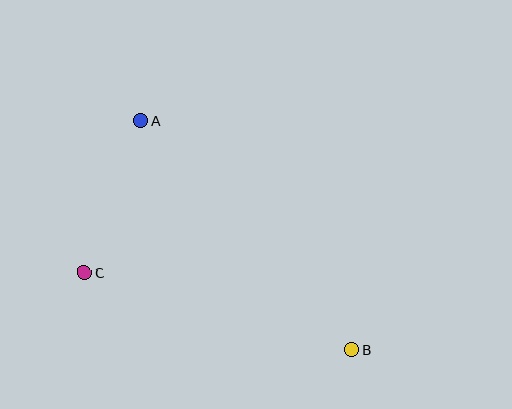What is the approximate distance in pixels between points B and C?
The distance between B and C is approximately 279 pixels.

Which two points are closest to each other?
Points A and C are closest to each other.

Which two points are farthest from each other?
Points A and B are farthest from each other.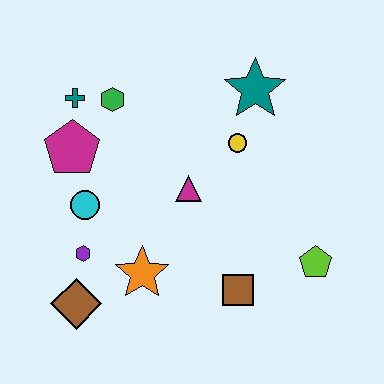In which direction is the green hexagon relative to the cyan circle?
The green hexagon is above the cyan circle.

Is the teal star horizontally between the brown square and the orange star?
No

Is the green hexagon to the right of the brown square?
No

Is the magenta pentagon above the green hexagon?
No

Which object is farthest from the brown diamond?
The teal star is farthest from the brown diamond.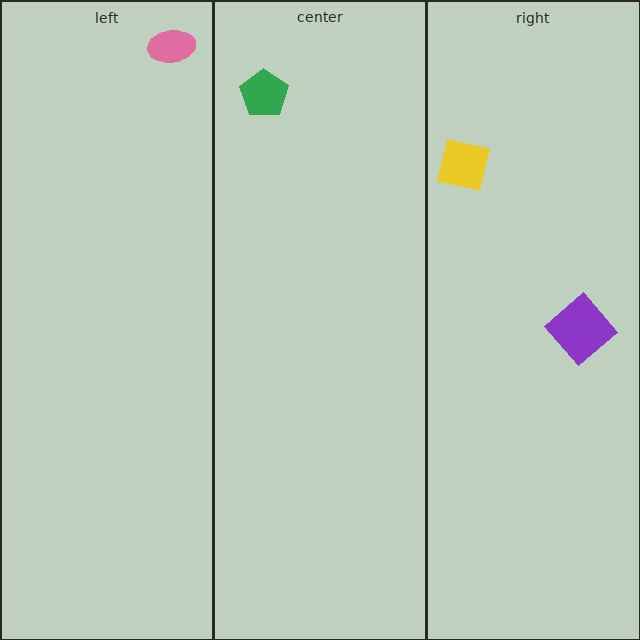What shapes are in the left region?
The pink ellipse.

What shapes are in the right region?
The purple diamond, the yellow square.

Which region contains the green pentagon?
The center region.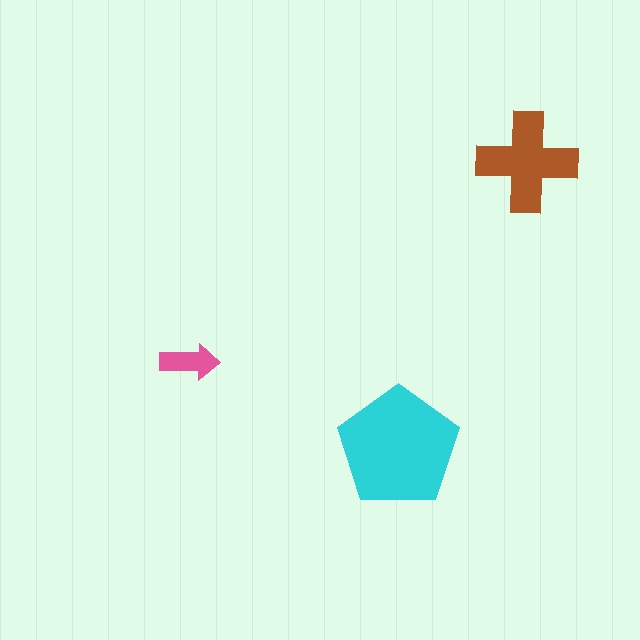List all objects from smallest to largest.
The pink arrow, the brown cross, the cyan pentagon.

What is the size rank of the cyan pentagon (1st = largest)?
1st.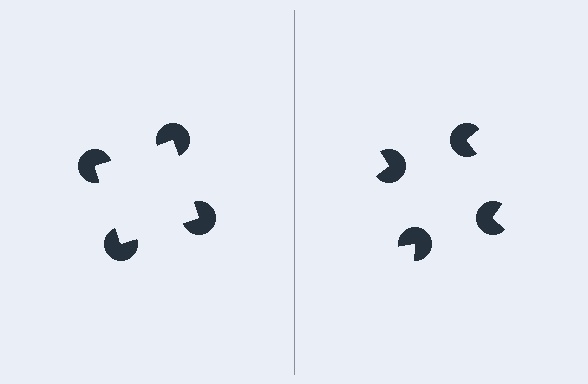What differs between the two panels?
The pac-man discs are positioned identically on both sides; only the wedge orientations differ. On the left they align to a square; on the right they are misaligned.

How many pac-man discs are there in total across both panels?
8 — 4 on each side.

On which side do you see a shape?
An illusory square appears on the left side. On the right side the wedge cuts are rotated, so no coherent shape forms.